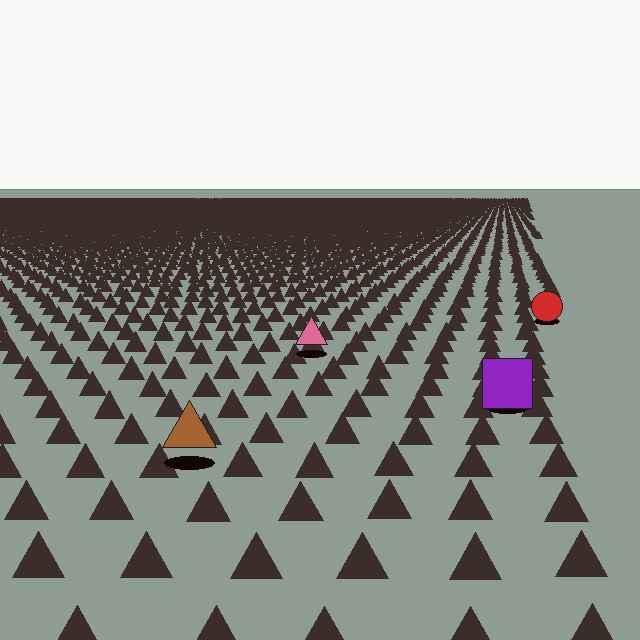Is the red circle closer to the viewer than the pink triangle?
No. The pink triangle is closer — you can tell from the texture gradient: the ground texture is coarser near it.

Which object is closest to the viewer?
The brown triangle is closest. The texture marks near it are larger and more spread out.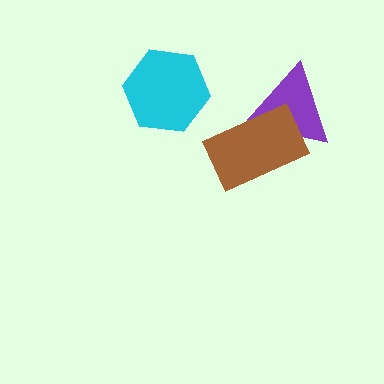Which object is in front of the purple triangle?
The brown rectangle is in front of the purple triangle.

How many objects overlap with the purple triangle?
1 object overlaps with the purple triangle.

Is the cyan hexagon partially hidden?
No, no other shape covers it.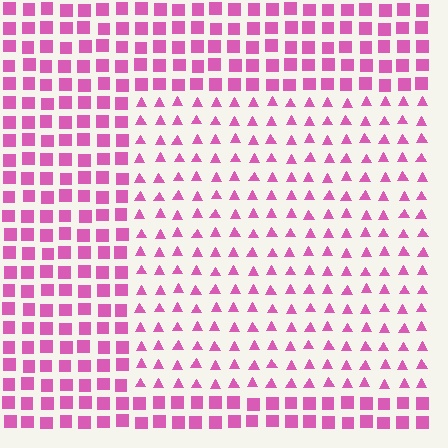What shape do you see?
I see a rectangle.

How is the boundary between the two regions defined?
The boundary is defined by a change in element shape: triangles inside vs. squares outside. All elements share the same color and spacing.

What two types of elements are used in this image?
The image uses triangles inside the rectangle region and squares outside it.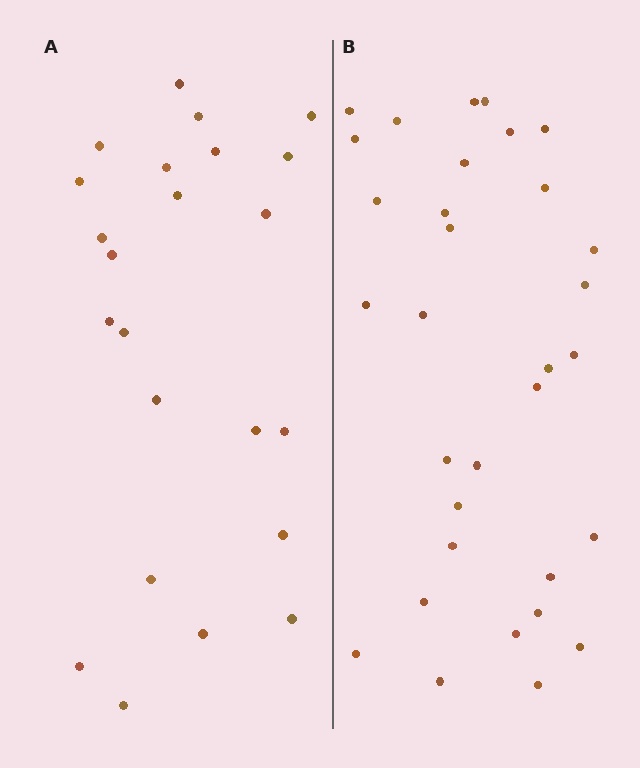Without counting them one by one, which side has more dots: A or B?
Region B (the right region) has more dots.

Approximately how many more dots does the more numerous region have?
Region B has roughly 8 or so more dots than region A.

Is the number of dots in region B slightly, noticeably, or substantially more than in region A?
Region B has noticeably more, but not dramatically so. The ratio is roughly 1.4 to 1.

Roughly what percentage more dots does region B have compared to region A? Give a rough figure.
About 40% more.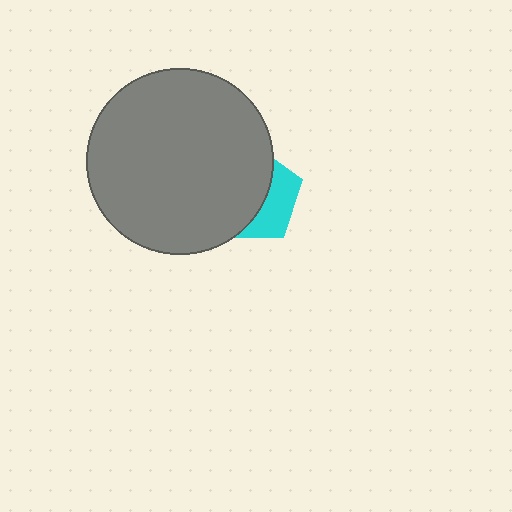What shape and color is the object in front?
The object in front is a gray circle.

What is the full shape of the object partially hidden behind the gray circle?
The partially hidden object is a cyan pentagon.